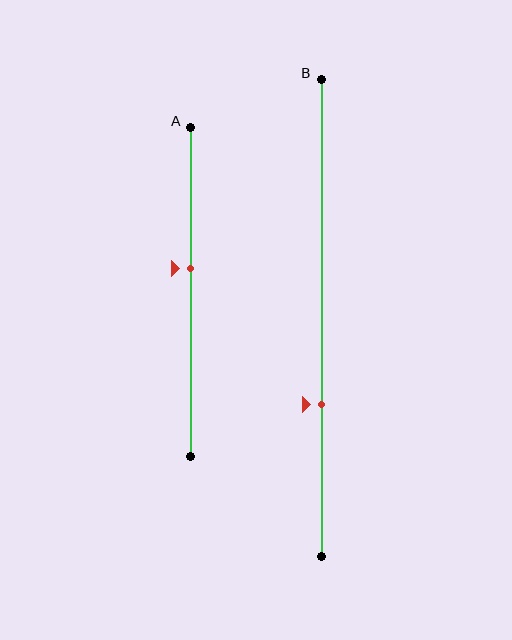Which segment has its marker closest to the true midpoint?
Segment A has its marker closest to the true midpoint.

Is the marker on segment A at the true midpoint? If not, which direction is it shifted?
No, the marker on segment A is shifted upward by about 7% of the segment length.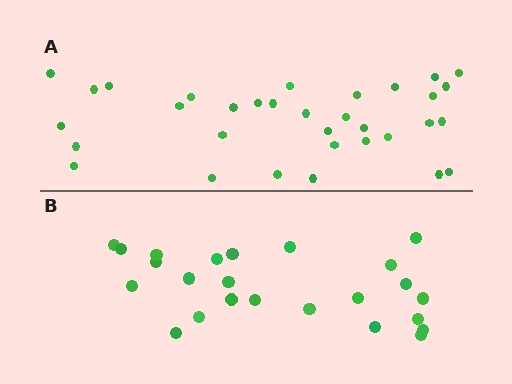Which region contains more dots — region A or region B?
Region A (the top region) has more dots.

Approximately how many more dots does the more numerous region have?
Region A has roughly 8 or so more dots than region B.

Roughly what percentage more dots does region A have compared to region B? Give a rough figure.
About 40% more.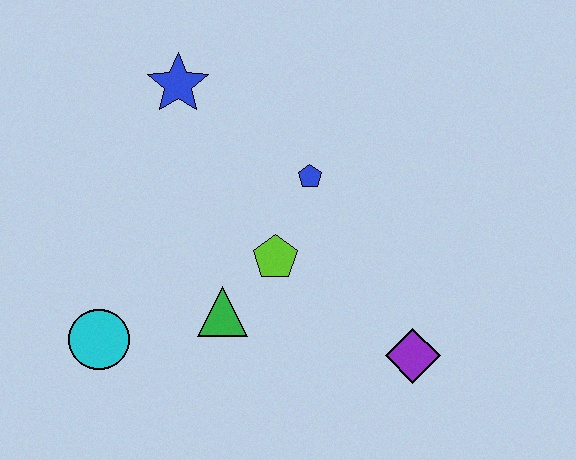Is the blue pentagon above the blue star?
No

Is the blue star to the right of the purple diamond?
No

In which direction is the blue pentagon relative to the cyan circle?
The blue pentagon is to the right of the cyan circle.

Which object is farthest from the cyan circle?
The purple diamond is farthest from the cyan circle.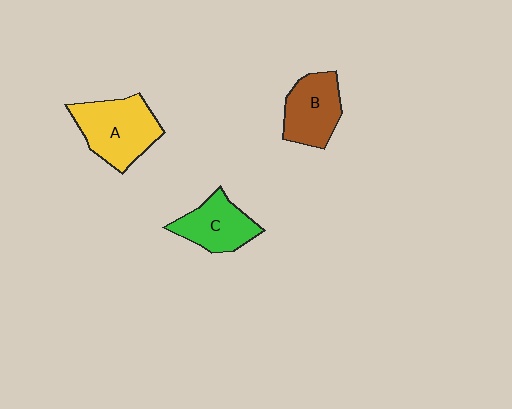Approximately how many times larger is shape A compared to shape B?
Approximately 1.3 times.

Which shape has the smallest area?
Shape C (green).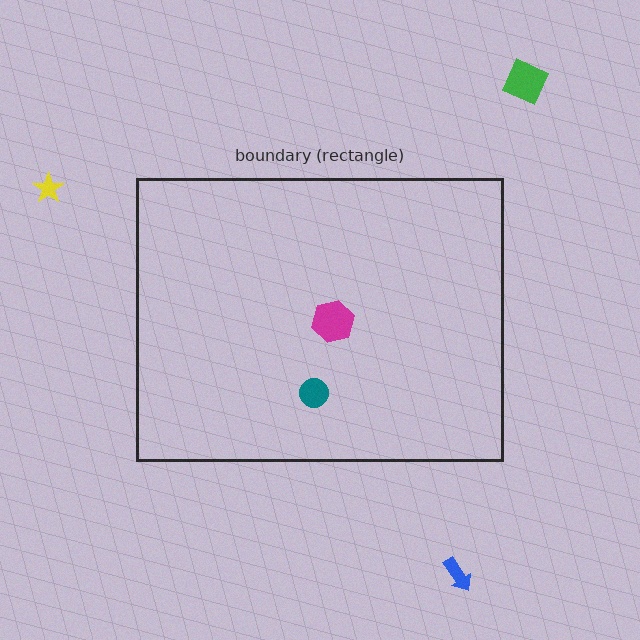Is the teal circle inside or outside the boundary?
Inside.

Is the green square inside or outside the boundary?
Outside.